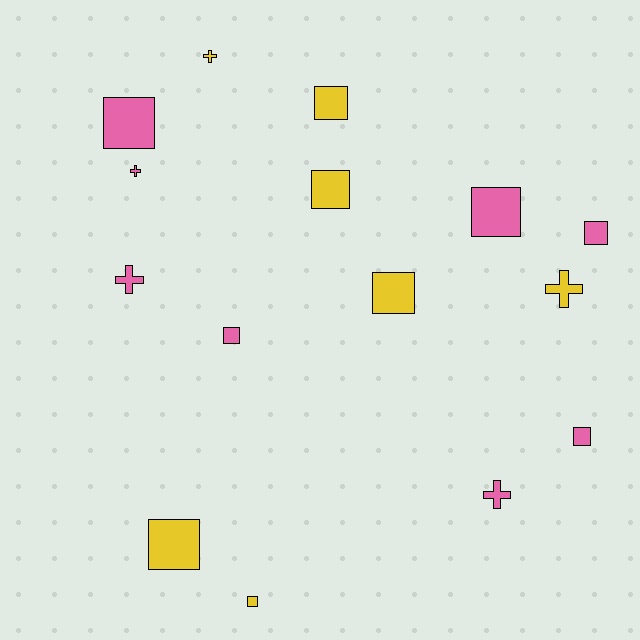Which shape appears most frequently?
Square, with 10 objects.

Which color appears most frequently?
Pink, with 8 objects.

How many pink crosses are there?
There are 3 pink crosses.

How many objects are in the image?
There are 15 objects.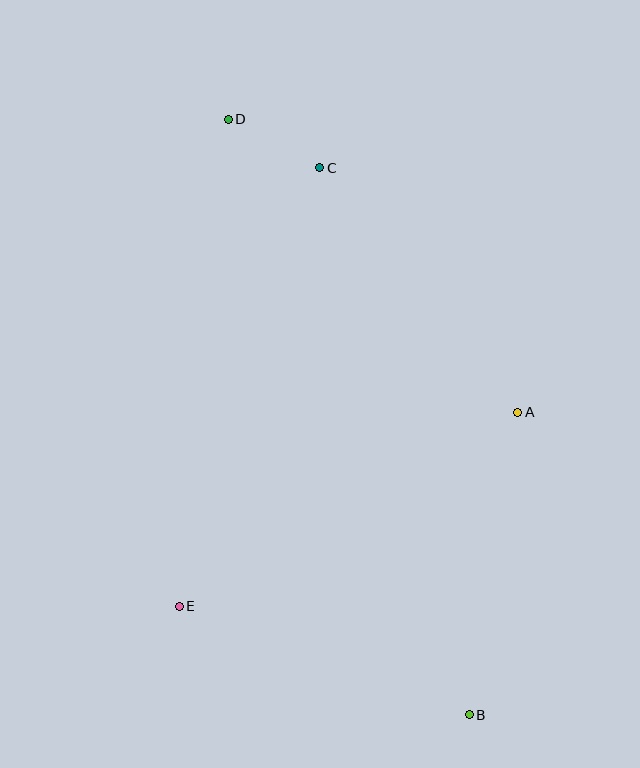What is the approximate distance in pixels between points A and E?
The distance between A and E is approximately 390 pixels.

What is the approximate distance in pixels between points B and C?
The distance between B and C is approximately 567 pixels.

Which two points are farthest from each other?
Points B and D are farthest from each other.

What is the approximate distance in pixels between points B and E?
The distance between B and E is approximately 309 pixels.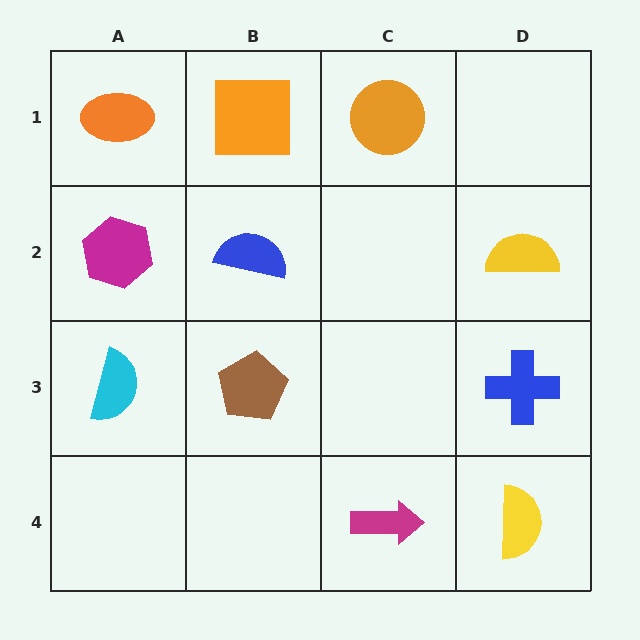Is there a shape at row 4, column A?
No, that cell is empty.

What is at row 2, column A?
A magenta hexagon.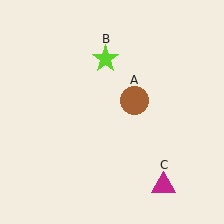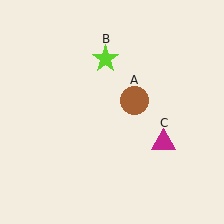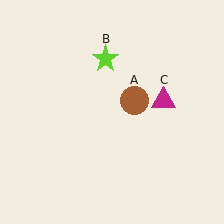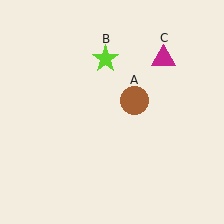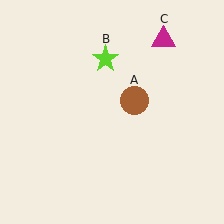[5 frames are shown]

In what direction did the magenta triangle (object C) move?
The magenta triangle (object C) moved up.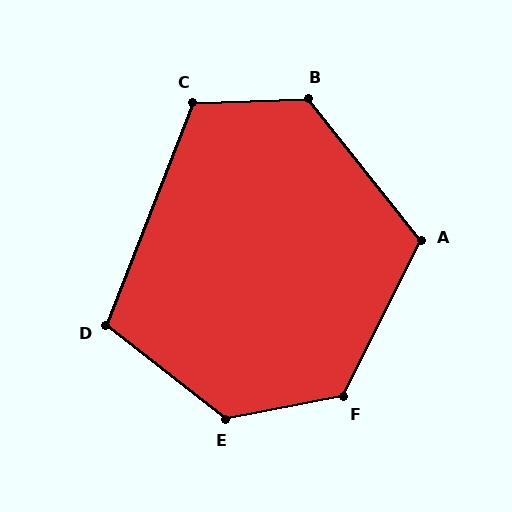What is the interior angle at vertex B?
Approximately 126 degrees (obtuse).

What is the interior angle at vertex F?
Approximately 127 degrees (obtuse).